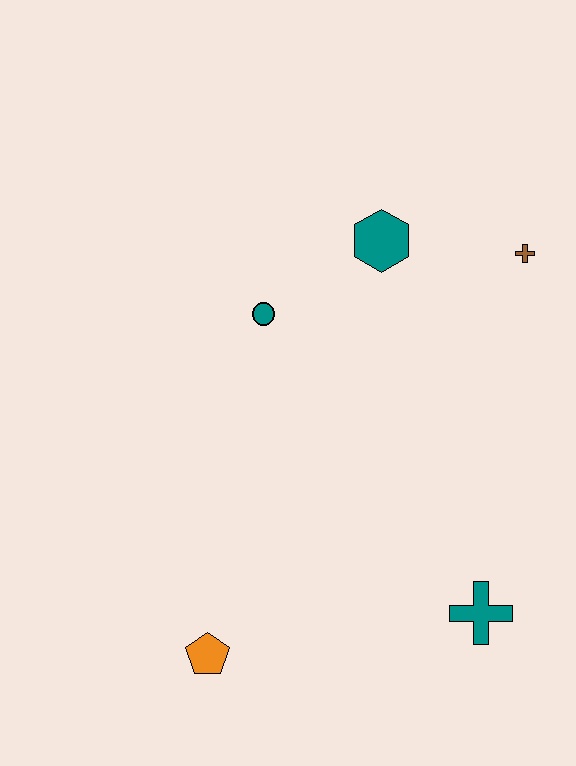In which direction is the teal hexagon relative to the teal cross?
The teal hexagon is above the teal cross.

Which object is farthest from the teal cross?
The teal hexagon is farthest from the teal cross.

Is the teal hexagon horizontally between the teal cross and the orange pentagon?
Yes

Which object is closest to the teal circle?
The teal hexagon is closest to the teal circle.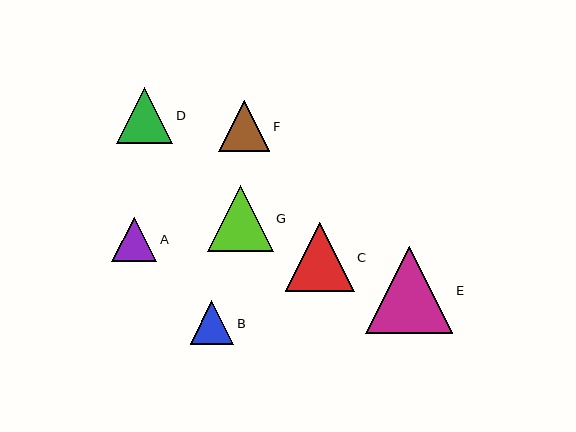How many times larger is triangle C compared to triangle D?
Triangle C is approximately 1.2 times the size of triangle D.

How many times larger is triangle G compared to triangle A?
Triangle G is approximately 1.5 times the size of triangle A.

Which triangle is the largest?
Triangle E is the largest with a size of approximately 87 pixels.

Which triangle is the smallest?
Triangle B is the smallest with a size of approximately 44 pixels.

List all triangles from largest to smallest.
From largest to smallest: E, C, G, D, F, A, B.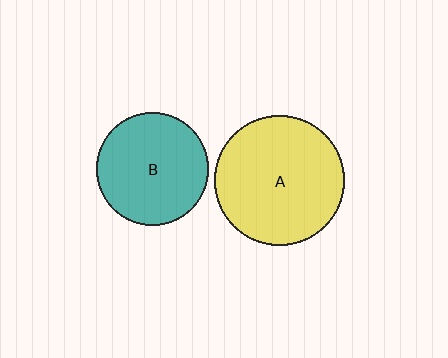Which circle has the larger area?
Circle A (yellow).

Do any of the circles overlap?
No, none of the circles overlap.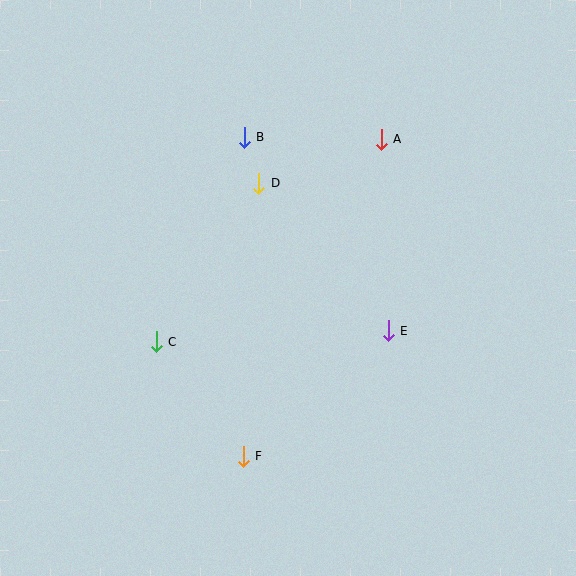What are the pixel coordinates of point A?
Point A is at (381, 139).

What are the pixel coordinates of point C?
Point C is at (156, 342).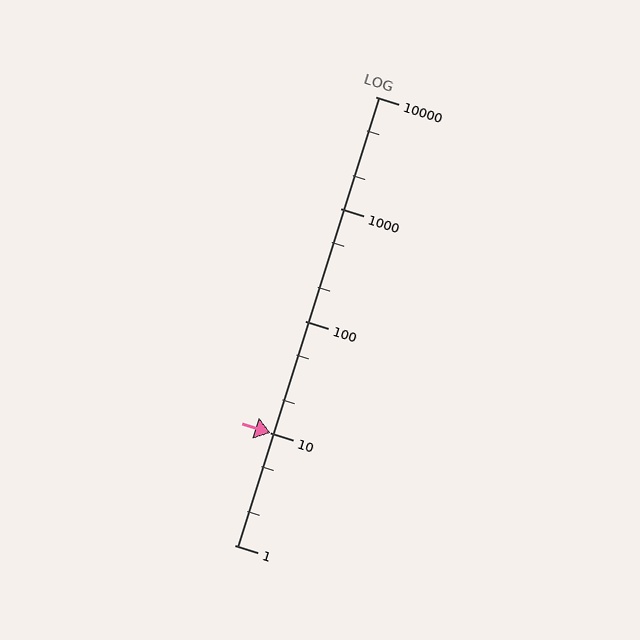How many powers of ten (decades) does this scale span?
The scale spans 4 decades, from 1 to 10000.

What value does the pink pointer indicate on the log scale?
The pointer indicates approximately 10.